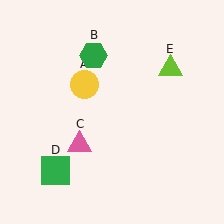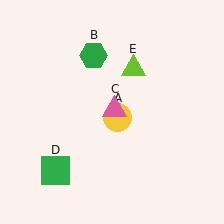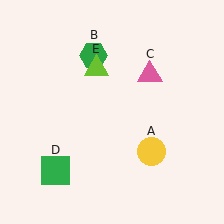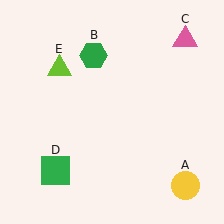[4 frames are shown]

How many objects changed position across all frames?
3 objects changed position: yellow circle (object A), pink triangle (object C), lime triangle (object E).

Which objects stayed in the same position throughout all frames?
Green hexagon (object B) and green square (object D) remained stationary.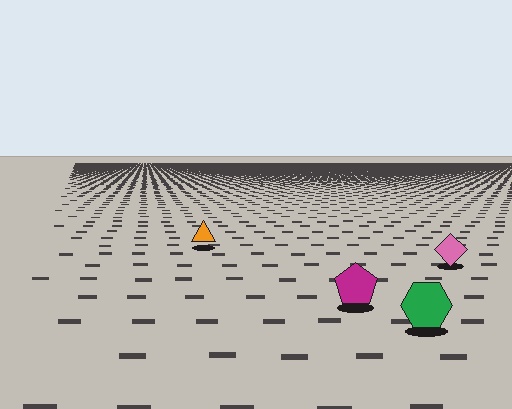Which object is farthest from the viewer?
The orange triangle is farthest from the viewer. It appears smaller and the ground texture around it is denser.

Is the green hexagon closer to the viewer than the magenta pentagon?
Yes. The green hexagon is closer — you can tell from the texture gradient: the ground texture is coarser near it.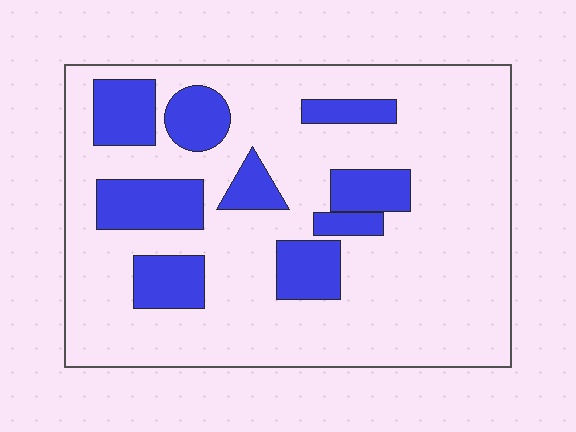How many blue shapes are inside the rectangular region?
9.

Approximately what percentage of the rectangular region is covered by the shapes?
Approximately 25%.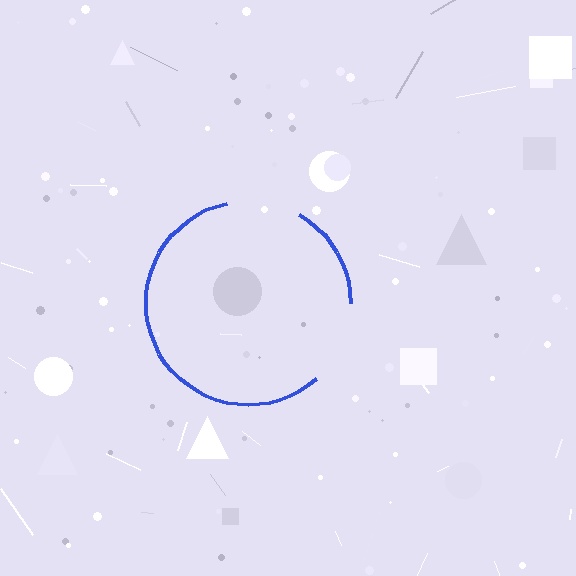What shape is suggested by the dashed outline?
The dashed outline suggests a circle.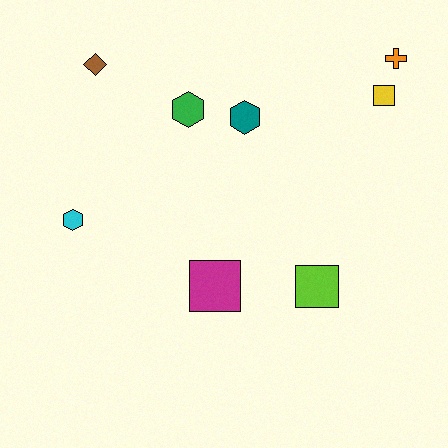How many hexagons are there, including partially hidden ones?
There are 3 hexagons.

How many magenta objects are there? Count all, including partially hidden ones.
There is 1 magenta object.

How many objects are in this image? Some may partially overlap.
There are 8 objects.